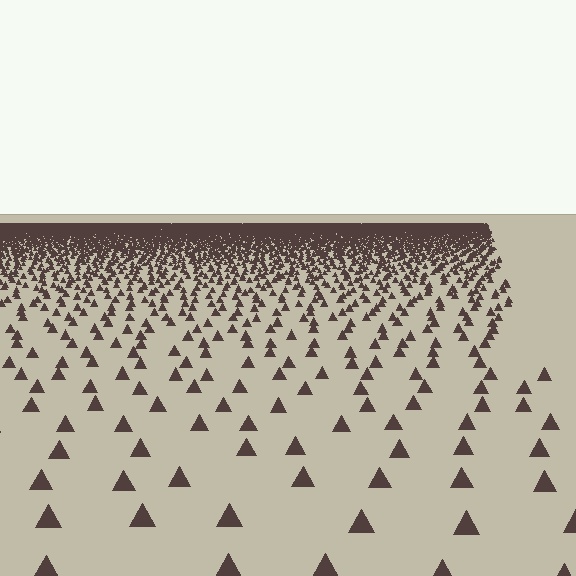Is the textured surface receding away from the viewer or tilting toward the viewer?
The surface is receding away from the viewer. Texture elements get smaller and denser toward the top.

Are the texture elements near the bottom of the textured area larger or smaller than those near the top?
Larger. Near the bottom, elements are closer to the viewer and appear at a bigger on-screen size.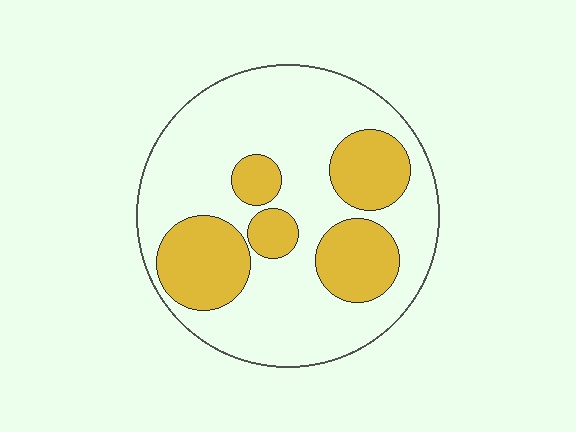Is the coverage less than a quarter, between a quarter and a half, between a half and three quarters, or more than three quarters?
Between a quarter and a half.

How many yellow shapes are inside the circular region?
5.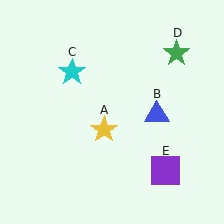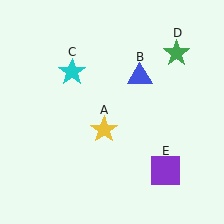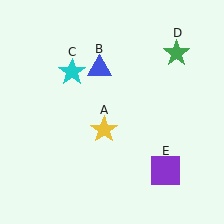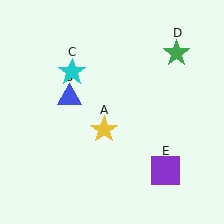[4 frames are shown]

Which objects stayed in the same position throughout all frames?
Yellow star (object A) and cyan star (object C) and green star (object D) and purple square (object E) remained stationary.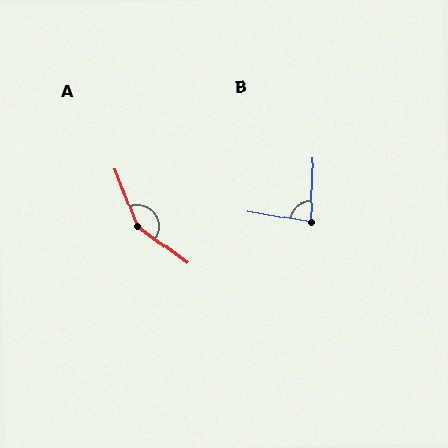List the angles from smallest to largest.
B (83°), A (148°).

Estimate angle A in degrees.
Approximately 148 degrees.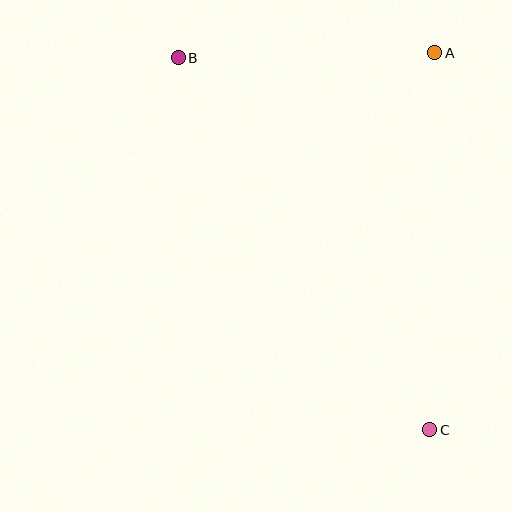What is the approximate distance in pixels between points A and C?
The distance between A and C is approximately 377 pixels.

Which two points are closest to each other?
Points A and B are closest to each other.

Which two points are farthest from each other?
Points B and C are farthest from each other.